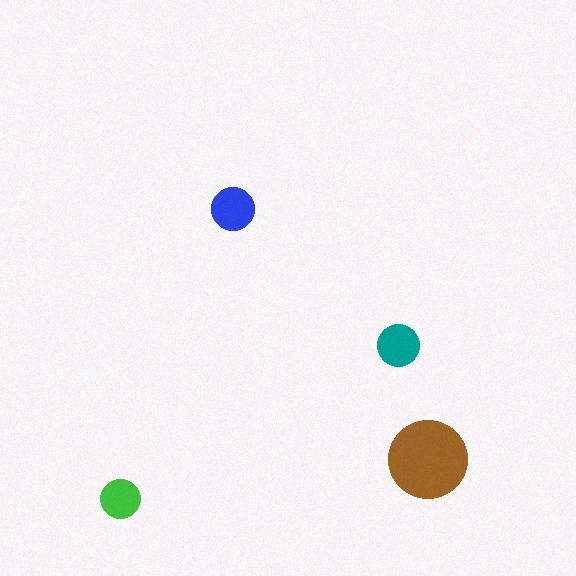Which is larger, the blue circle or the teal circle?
The blue one.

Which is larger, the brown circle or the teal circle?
The brown one.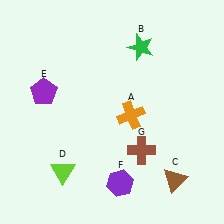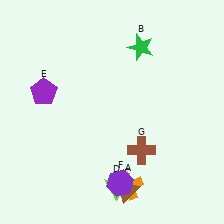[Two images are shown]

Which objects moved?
The objects that moved are: the orange cross (A), the brown triangle (C), the lime triangle (D).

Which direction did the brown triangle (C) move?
The brown triangle (C) moved left.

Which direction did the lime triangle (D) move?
The lime triangle (D) moved right.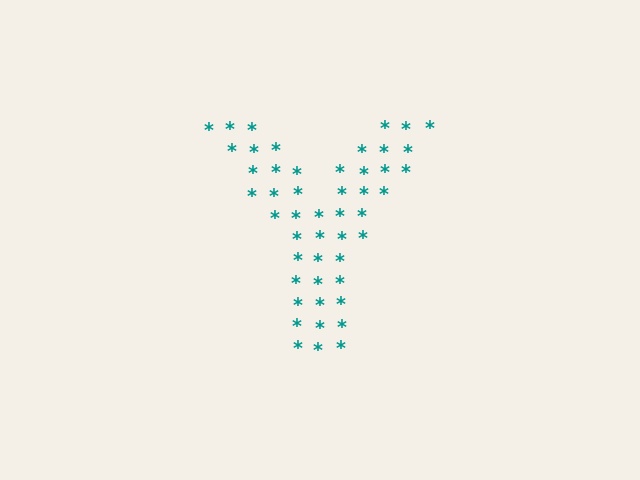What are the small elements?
The small elements are asterisks.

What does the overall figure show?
The overall figure shows the letter Y.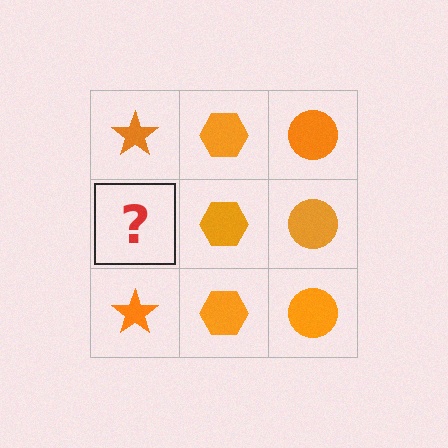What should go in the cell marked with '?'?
The missing cell should contain an orange star.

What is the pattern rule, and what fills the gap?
The rule is that each column has a consistent shape. The gap should be filled with an orange star.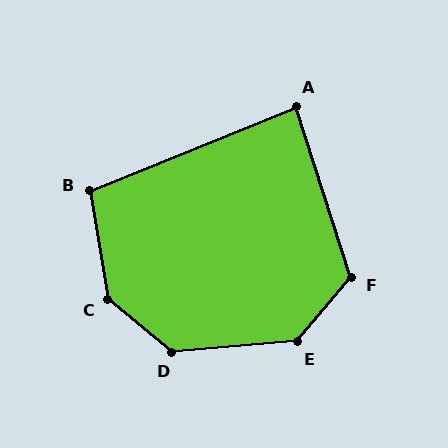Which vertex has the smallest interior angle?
A, at approximately 86 degrees.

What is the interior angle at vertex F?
Approximately 122 degrees (obtuse).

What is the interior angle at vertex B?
Approximately 103 degrees (obtuse).